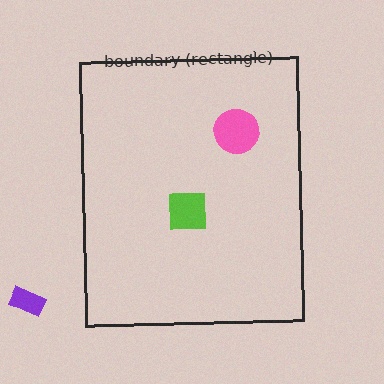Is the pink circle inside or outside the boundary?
Inside.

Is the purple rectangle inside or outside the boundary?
Outside.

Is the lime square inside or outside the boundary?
Inside.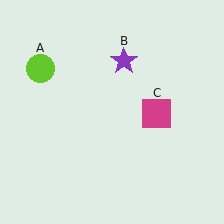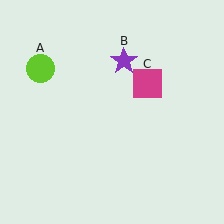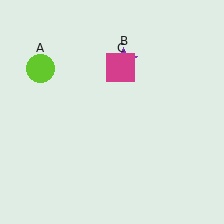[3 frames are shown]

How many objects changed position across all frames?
1 object changed position: magenta square (object C).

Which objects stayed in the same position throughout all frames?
Lime circle (object A) and purple star (object B) remained stationary.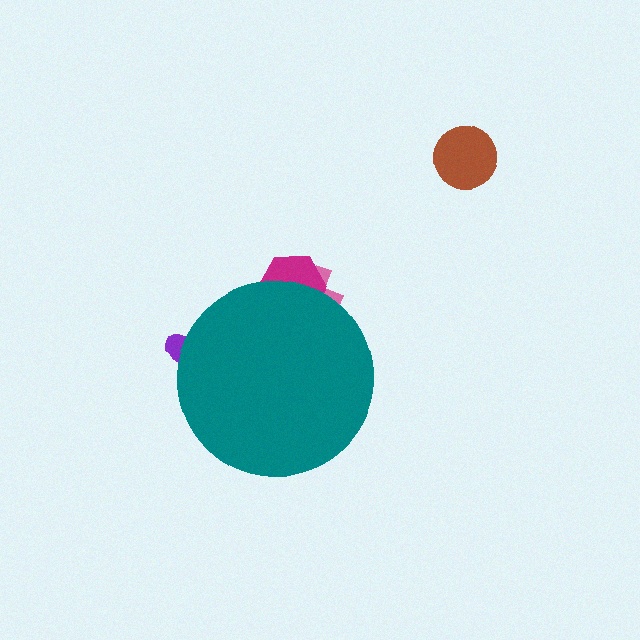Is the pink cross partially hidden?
Yes, the pink cross is partially hidden behind the teal circle.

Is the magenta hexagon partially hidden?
Yes, the magenta hexagon is partially hidden behind the teal circle.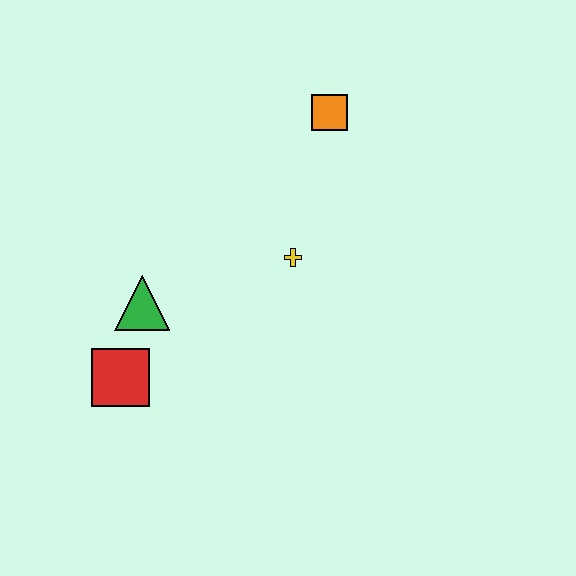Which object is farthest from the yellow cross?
The red square is farthest from the yellow cross.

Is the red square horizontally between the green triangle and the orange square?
No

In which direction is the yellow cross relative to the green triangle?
The yellow cross is to the right of the green triangle.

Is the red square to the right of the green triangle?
No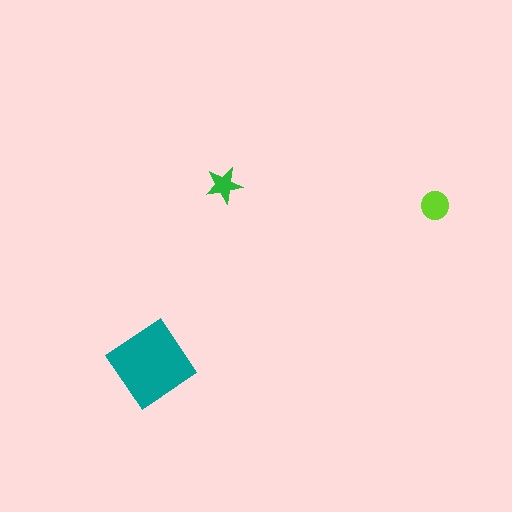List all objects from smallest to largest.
The green star, the lime circle, the teal diamond.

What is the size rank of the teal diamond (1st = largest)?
1st.